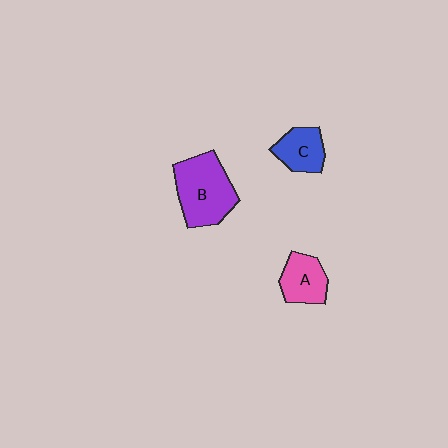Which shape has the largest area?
Shape B (purple).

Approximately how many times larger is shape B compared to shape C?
Approximately 1.9 times.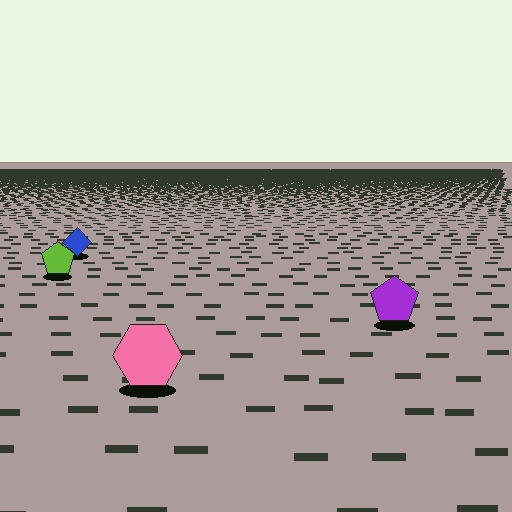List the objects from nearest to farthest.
From nearest to farthest: the pink hexagon, the purple pentagon, the lime pentagon, the blue diamond.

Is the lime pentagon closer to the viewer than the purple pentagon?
No. The purple pentagon is closer — you can tell from the texture gradient: the ground texture is coarser near it.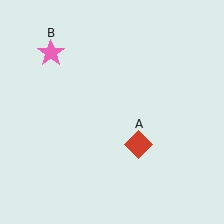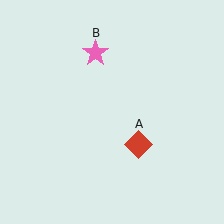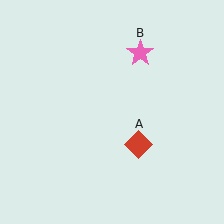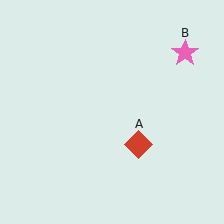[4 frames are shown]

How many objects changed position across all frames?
1 object changed position: pink star (object B).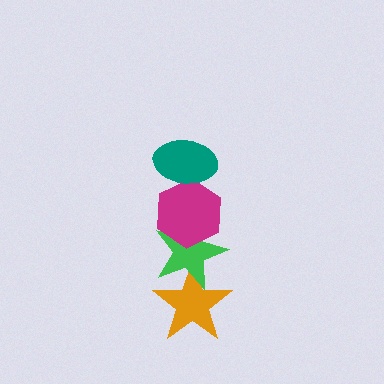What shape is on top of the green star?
The magenta hexagon is on top of the green star.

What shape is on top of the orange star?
The green star is on top of the orange star.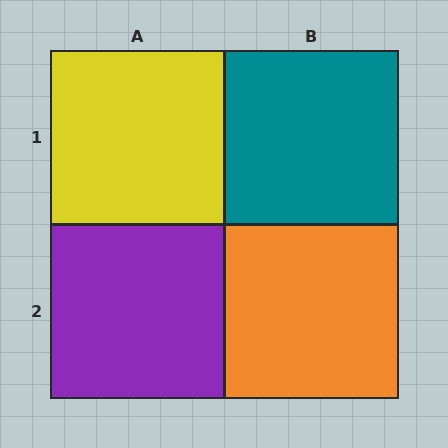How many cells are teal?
1 cell is teal.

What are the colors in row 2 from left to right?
Purple, orange.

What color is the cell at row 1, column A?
Yellow.